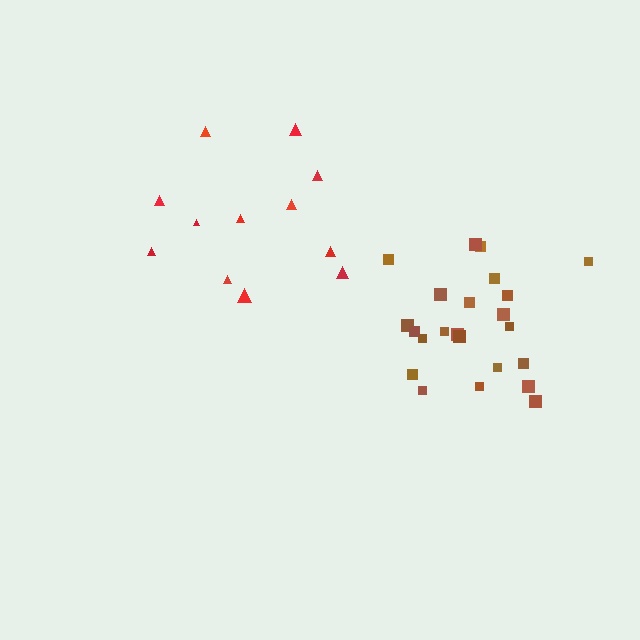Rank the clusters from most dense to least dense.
brown, red.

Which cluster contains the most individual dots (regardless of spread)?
Brown (23).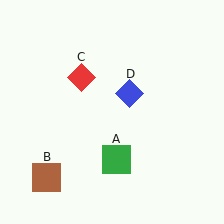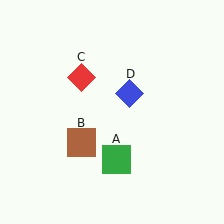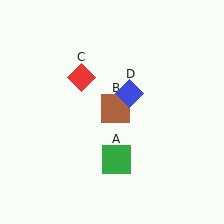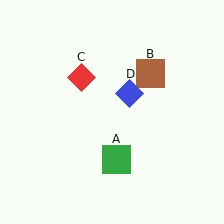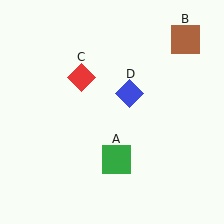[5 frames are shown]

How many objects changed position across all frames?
1 object changed position: brown square (object B).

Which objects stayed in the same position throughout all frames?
Green square (object A) and red diamond (object C) and blue diamond (object D) remained stationary.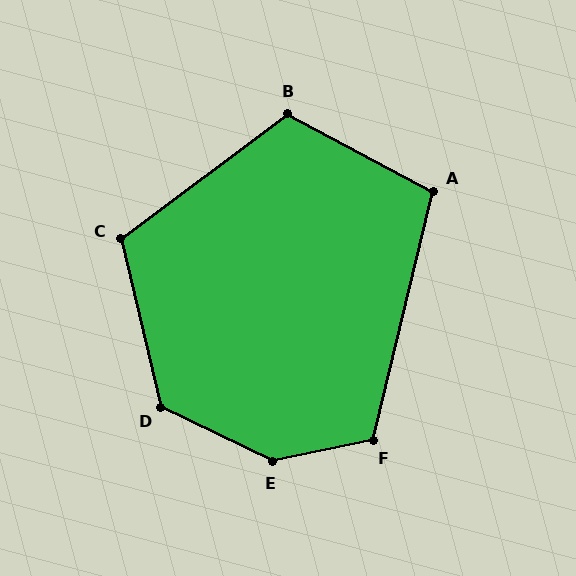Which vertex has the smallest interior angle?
A, at approximately 105 degrees.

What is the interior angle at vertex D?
Approximately 129 degrees (obtuse).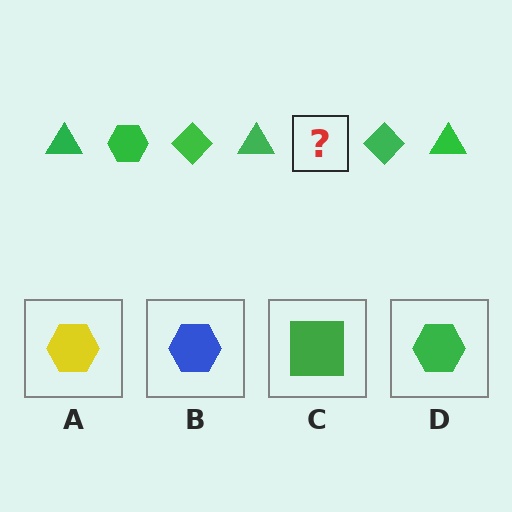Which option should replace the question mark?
Option D.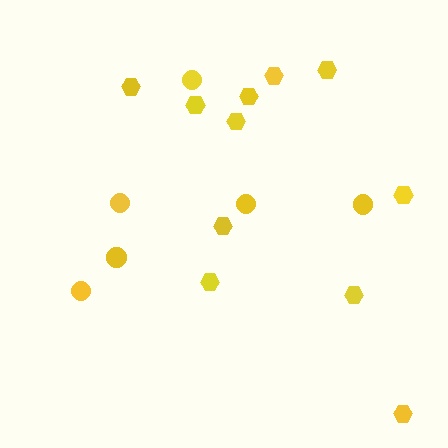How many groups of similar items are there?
There are 2 groups: one group of hexagons (11) and one group of circles (6).